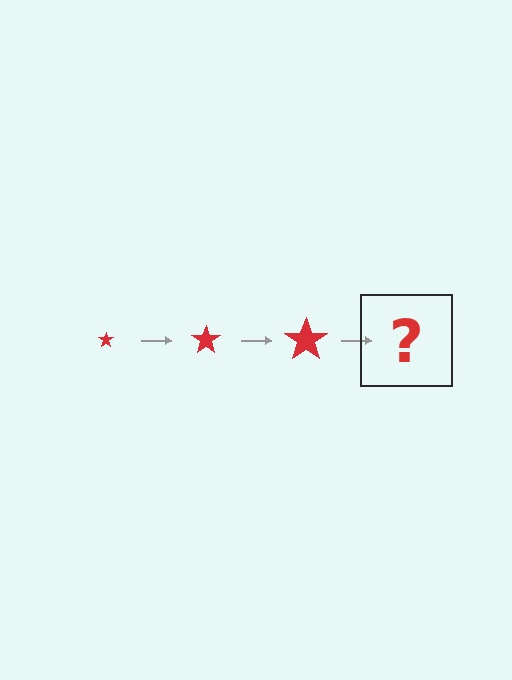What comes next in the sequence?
The next element should be a red star, larger than the previous one.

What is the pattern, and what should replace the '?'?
The pattern is that the star gets progressively larger each step. The '?' should be a red star, larger than the previous one.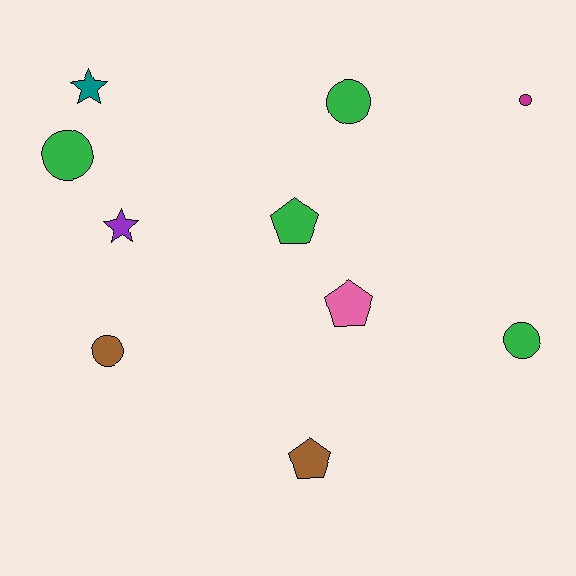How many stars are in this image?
There are 2 stars.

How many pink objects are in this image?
There is 1 pink object.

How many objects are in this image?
There are 10 objects.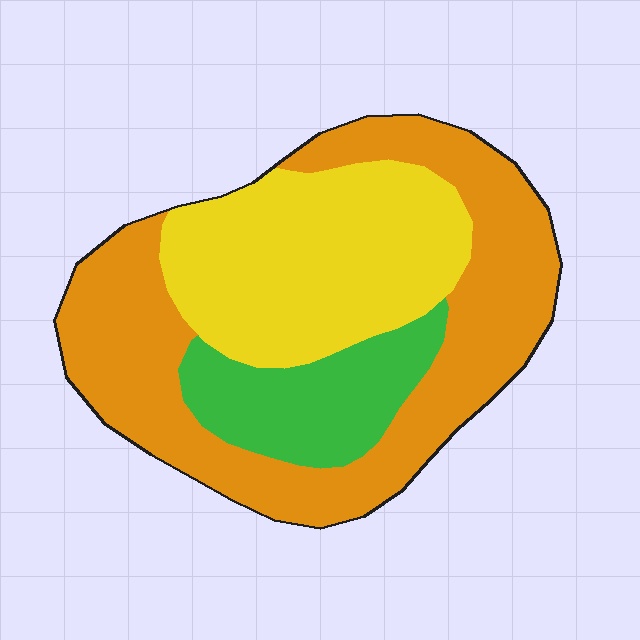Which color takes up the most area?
Orange, at roughly 50%.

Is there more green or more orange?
Orange.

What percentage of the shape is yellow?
Yellow covers roughly 35% of the shape.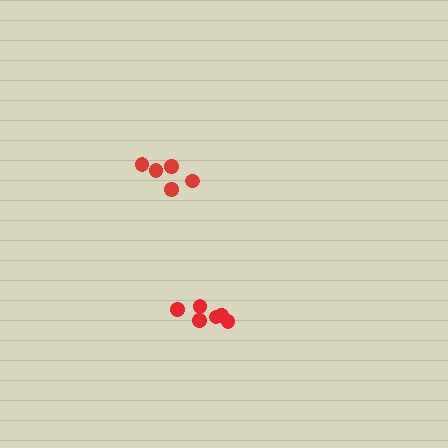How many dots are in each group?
Group 1: 5 dots, Group 2: 6 dots (11 total).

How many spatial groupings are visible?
There are 2 spatial groupings.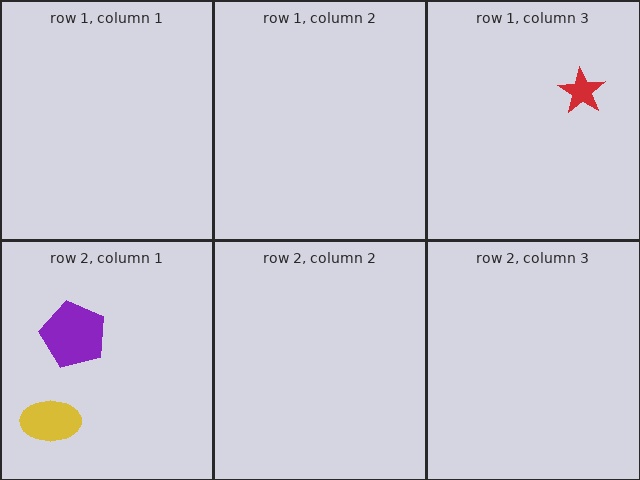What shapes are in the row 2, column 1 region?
The yellow ellipse, the purple pentagon.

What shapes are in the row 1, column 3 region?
The red star.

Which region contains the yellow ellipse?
The row 2, column 1 region.